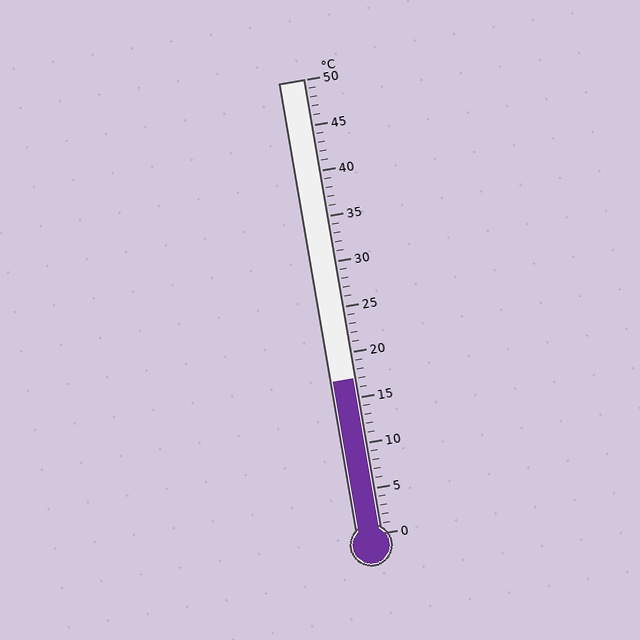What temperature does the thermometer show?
The thermometer shows approximately 17°C.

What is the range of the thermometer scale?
The thermometer scale ranges from 0°C to 50°C.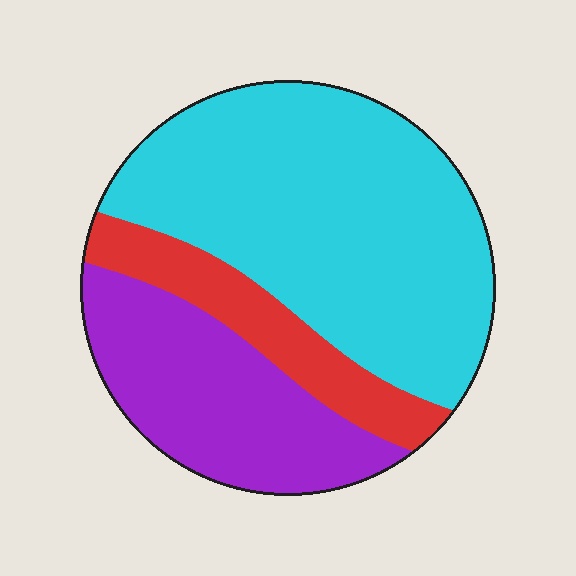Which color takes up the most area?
Cyan, at roughly 55%.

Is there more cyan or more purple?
Cyan.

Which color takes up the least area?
Red, at roughly 15%.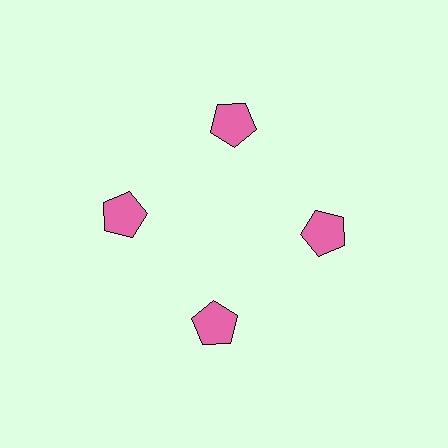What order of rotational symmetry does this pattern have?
This pattern has 4-fold rotational symmetry.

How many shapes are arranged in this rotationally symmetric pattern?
There are 4 shapes, arranged in 4 groups of 1.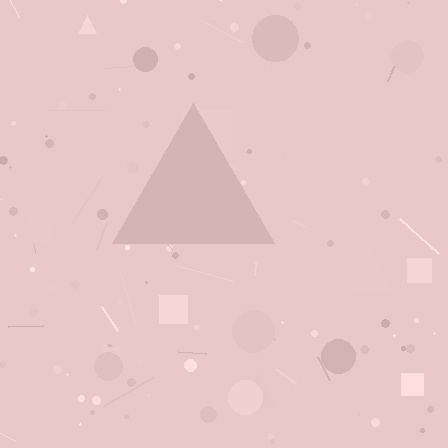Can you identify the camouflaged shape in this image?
The camouflaged shape is a triangle.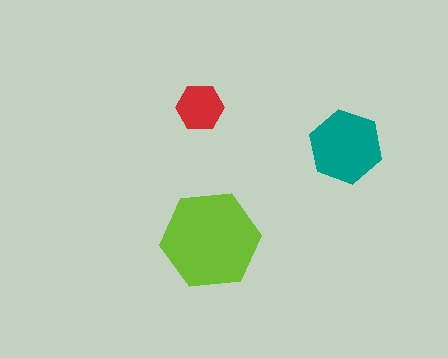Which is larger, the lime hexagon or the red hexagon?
The lime one.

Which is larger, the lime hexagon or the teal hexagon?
The lime one.